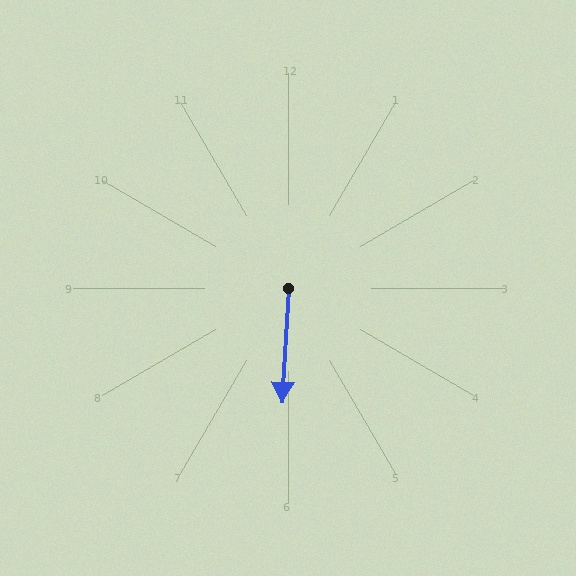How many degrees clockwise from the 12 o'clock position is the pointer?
Approximately 183 degrees.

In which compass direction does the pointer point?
South.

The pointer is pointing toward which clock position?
Roughly 6 o'clock.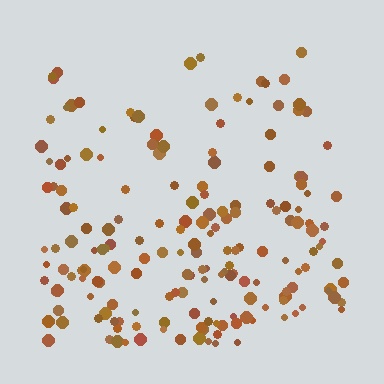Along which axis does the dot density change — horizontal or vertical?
Vertical.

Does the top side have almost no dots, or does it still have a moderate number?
Still a moderate number, just noticeably fewer than the bottom.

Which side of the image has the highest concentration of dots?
The bottom.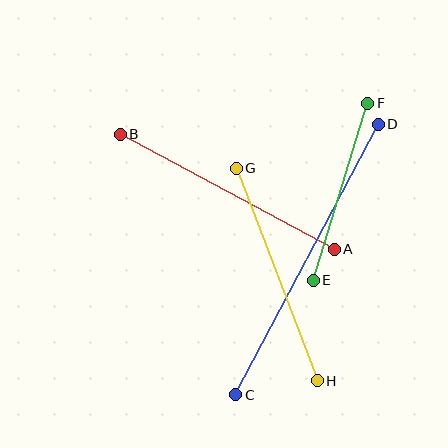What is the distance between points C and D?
The distance is approximately 306 pixels.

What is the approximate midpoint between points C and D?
The midpoint is at approximately (307, 260) pixels.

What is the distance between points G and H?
The distance is approximately 228 pixels.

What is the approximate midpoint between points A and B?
The midpoint is at approximately (227, 192) pixels.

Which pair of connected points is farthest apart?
Points C and D are farthest apart.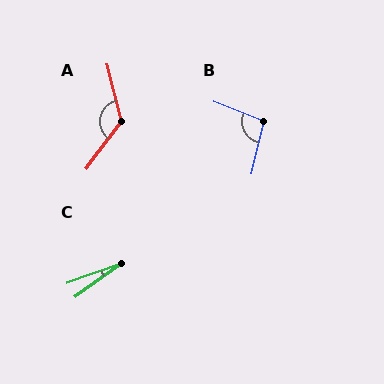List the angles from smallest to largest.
C (16°), B (98°), A (129°).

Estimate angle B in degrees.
Approximately 98 degrees.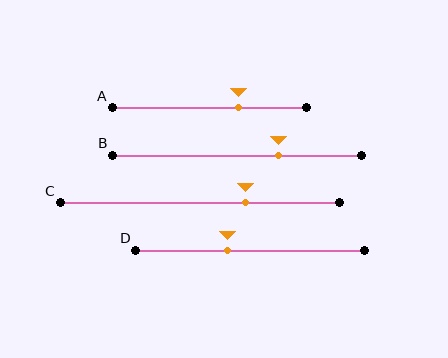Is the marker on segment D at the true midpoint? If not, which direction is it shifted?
No, the marker on segment D is shifted to the left by about 10% of the segment length.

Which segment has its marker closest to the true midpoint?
Segment D has its marker closest to the true midpoint.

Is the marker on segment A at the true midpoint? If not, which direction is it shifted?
No, the marker on segment A is shifted to the right by about 15% of the segment length.